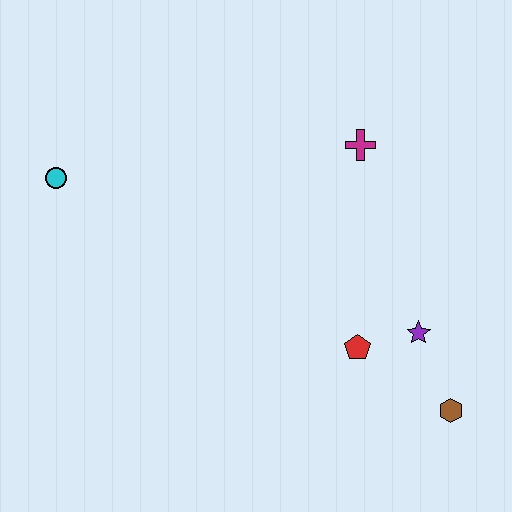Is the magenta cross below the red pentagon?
No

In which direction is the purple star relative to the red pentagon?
The purple star is to the right of the red pentagon.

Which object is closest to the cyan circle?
The magenta cross is closest to the cyan circle.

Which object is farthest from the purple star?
The cyan circle is farthest from the purple star.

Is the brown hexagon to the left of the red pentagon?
No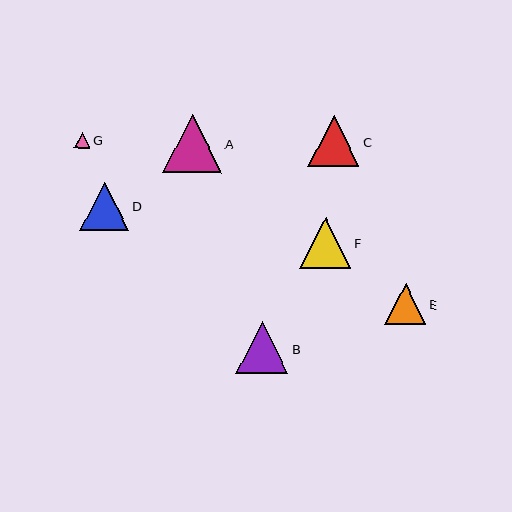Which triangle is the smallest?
Triangle G is the smallest with a size of approximately 16 pixels.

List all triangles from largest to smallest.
From largest to smallest: A, B, C, F, D, E, G.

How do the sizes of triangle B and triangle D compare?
Triangle B and triangle D are approximately the same size.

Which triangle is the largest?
Triangle A is the largest with a size of approximately 59 pixels.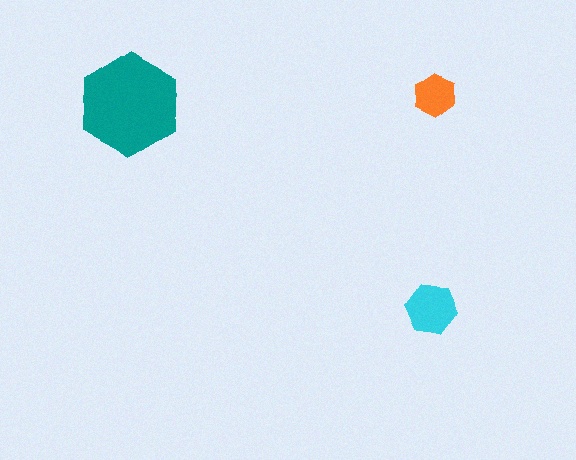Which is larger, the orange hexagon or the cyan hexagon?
The cyan one.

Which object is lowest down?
The cyan hexagon is bottommost.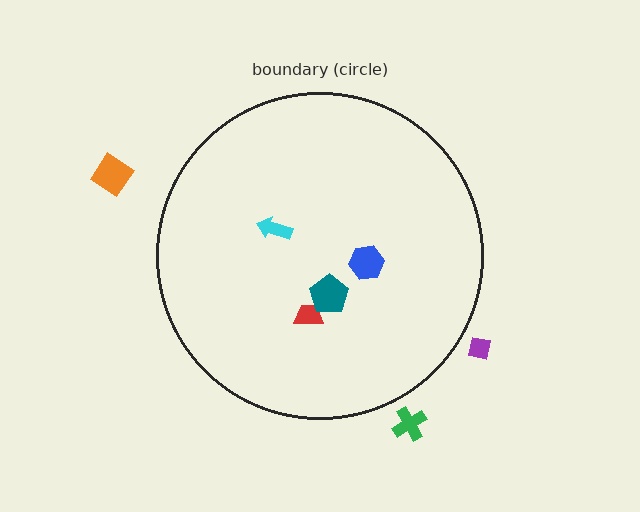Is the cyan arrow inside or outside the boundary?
Inside.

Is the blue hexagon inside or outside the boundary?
Inside.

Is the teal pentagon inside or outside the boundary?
Inside.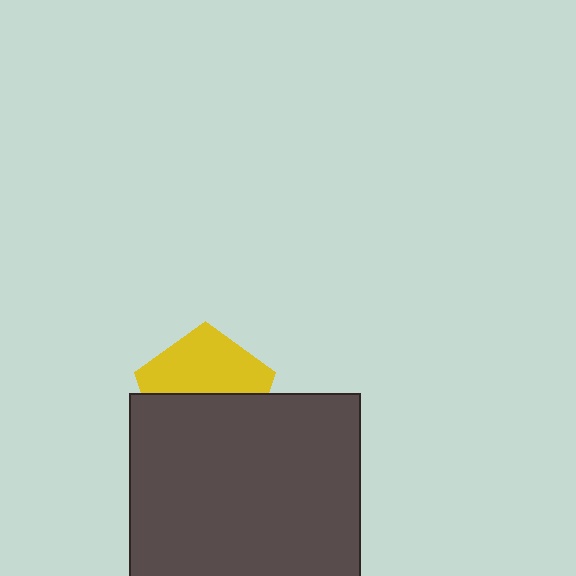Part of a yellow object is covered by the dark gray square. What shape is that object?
It is a pentagon.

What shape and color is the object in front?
The object in front is a dark gray square.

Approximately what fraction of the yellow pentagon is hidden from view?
Roughly 51% of the yellow pentagon is hidden behind the dark gray square.